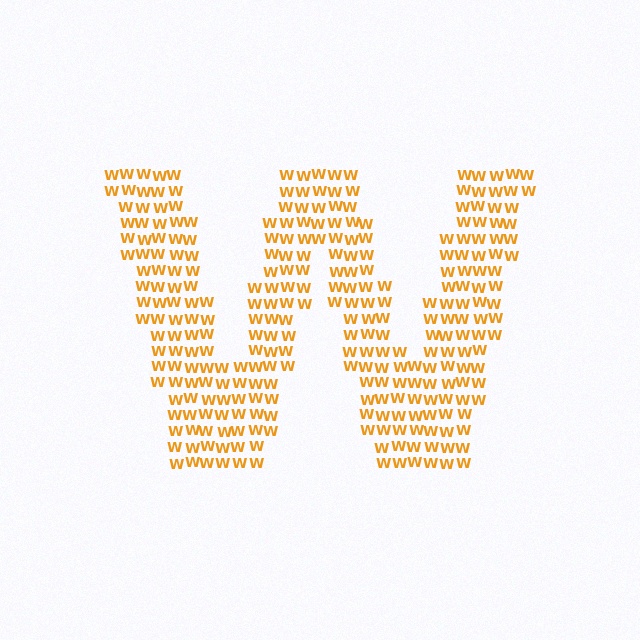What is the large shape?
The large shape is the letter W.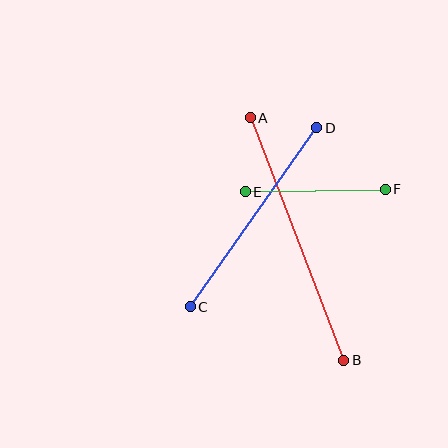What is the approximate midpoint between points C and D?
The midpoint is at approximately (253, 217) pixels.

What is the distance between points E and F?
The distance is approximately 140 pixels.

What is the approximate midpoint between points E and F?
The midpoint is at approximately (315, 190) pixels.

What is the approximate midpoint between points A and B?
The midpoint is at approximately (297, 239) pixels.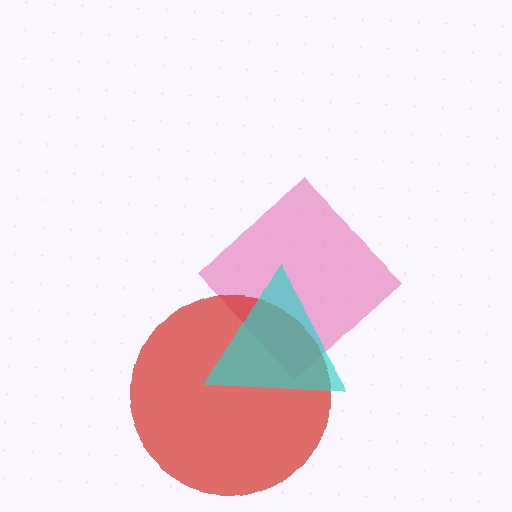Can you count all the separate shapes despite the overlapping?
Yes, there are 3 separate shapes.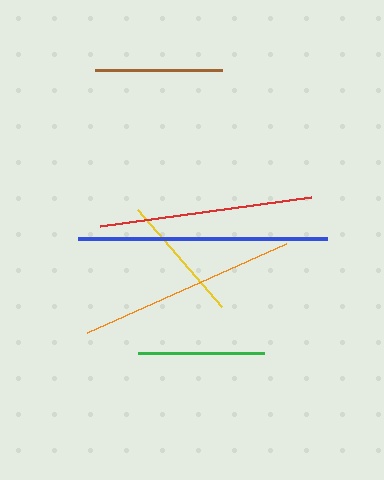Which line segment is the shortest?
The green line is the shortest at approximately 127 pixels.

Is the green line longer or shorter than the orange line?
The orange line is longer than the green line.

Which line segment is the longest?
The blue line is the longest at approximately 249 pixels.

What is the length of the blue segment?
The blue segment is approximately 249 pixels long.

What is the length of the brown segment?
The brown segment is approximately 127 pixels long.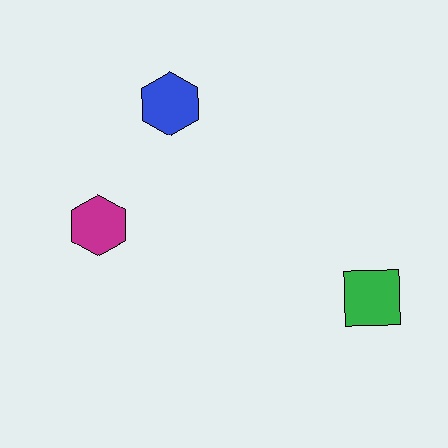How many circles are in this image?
There are no circles.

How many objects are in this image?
There are 3 objects.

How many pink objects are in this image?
There are no pink objects.